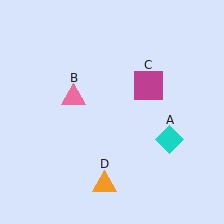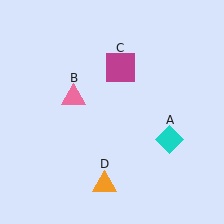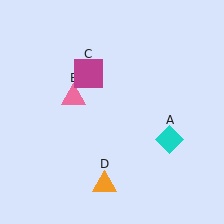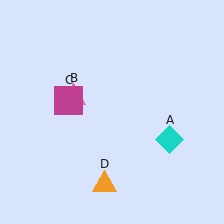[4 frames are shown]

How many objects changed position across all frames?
1 object changed position: magenta square (object C).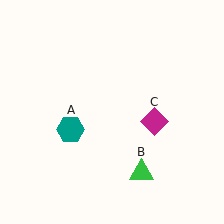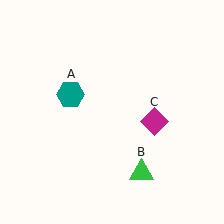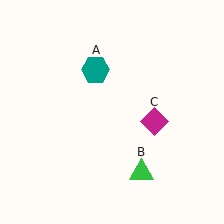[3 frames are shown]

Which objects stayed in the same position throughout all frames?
Green triangle (object B) and magenta diamond (object C) remained stationary.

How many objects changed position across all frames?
1 object changed position: teal hexagon (object A).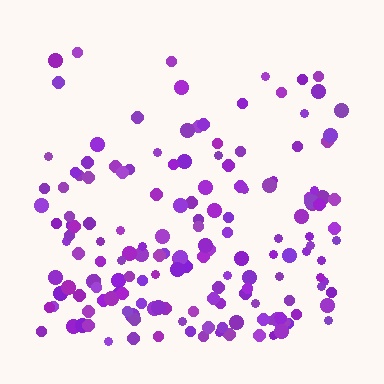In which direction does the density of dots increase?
From top to bottom, with the bottom side densest.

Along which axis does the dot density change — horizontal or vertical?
Vertical.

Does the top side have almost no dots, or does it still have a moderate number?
Still a moderate number, just noticeably fewer than the bottom.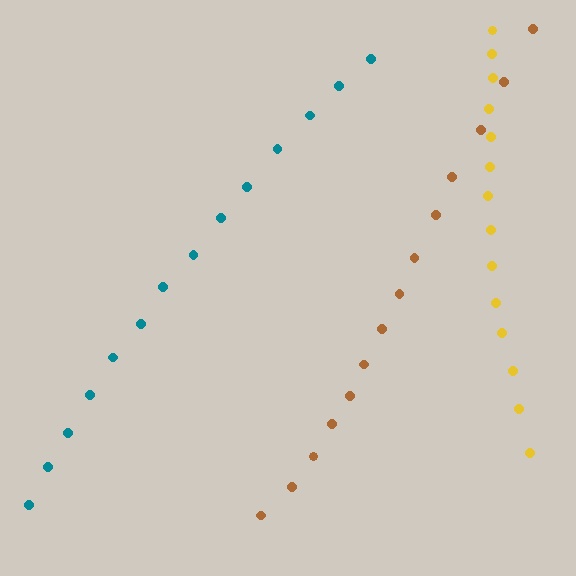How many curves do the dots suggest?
There are 3 distinct paths.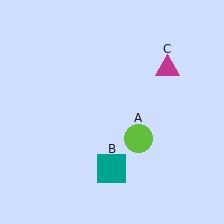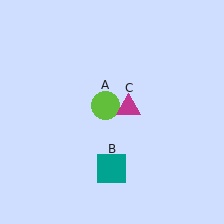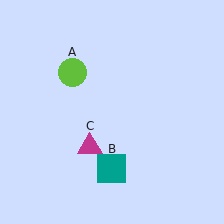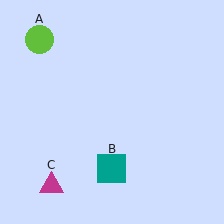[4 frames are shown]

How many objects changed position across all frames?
2 objects changed position: lime circle (object A), magenta triangle (object C).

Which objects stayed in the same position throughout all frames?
Teal square (object B) remained stationary.